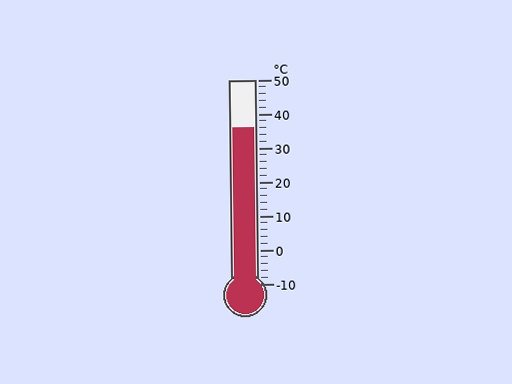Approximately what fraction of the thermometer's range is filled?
The thermometer is filled to approximately 75% of its range.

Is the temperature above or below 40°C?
The temperature is below 40°C.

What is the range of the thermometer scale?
The thermometer scale ranges from -10°C to 50°C.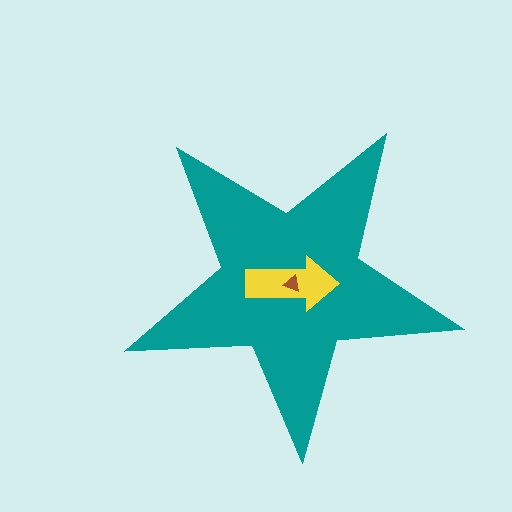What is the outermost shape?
The teal star.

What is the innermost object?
The brown triangle.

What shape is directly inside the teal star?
The yellow arrow.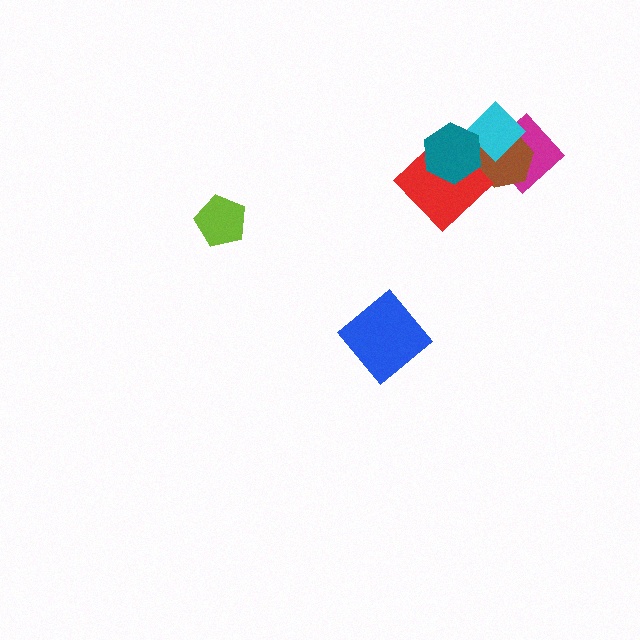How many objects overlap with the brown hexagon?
3 objects overlap with the brown hexagon.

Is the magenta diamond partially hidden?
Yes, it is partially covered by another shape.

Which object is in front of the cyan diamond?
The teal hexagon is in front of the cyan diamond.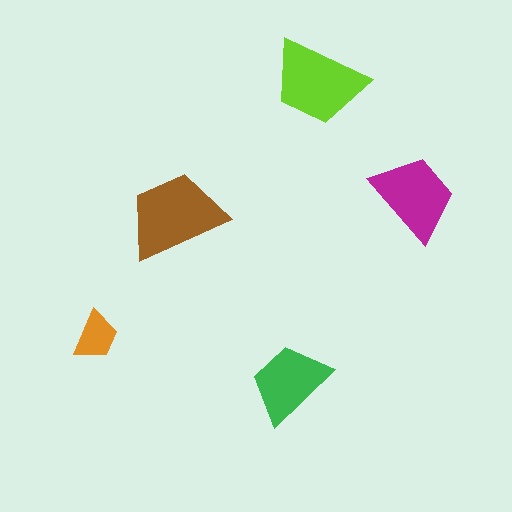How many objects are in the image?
There are 5 objects in the image.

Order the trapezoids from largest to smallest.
the brown one, the lime one, the magenta one, the green one, the orange one.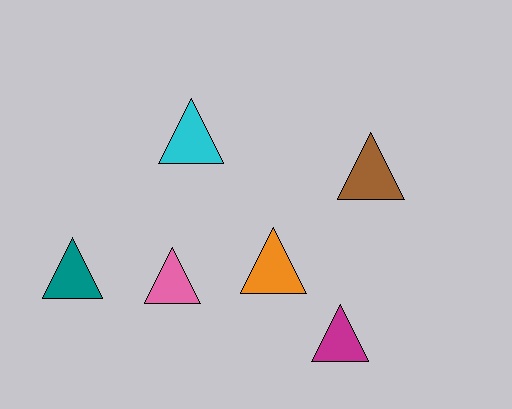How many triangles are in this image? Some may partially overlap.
There are 6 triangles.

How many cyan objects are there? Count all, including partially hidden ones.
There is 1 cyan object.